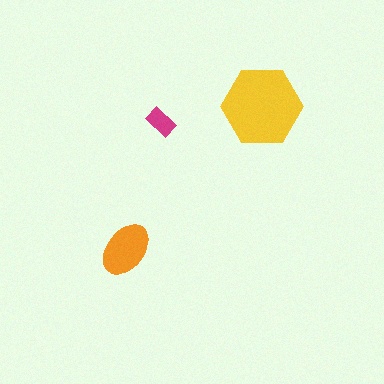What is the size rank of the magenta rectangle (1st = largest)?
3rd.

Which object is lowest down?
The orange ellipse is bottommost.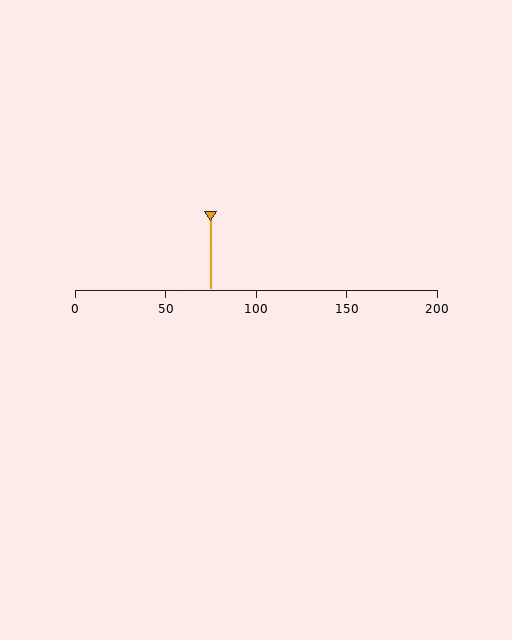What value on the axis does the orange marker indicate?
The marker indicates approximately 75.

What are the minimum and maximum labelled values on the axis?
The axis runs from 0 to 200.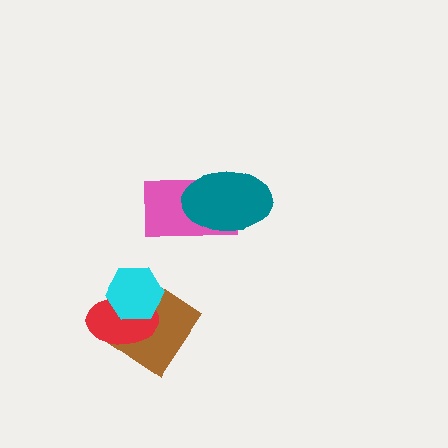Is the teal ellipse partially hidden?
No, no other shape covers it.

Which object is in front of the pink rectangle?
The teal ellipse is in front of the pink rectangle.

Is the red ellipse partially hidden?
Yes, it is partially covered by another shape.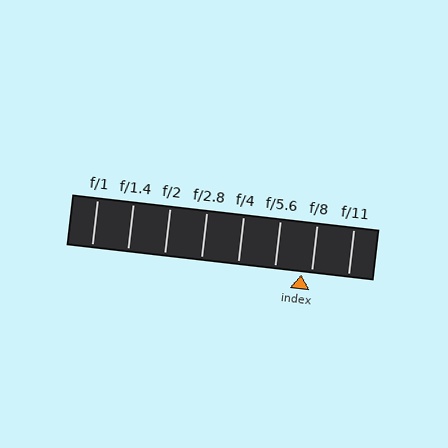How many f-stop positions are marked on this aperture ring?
There are 8 f-stop positions marked.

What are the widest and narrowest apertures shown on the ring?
The widest aperture shown is f/1 and the narrowest is f/11.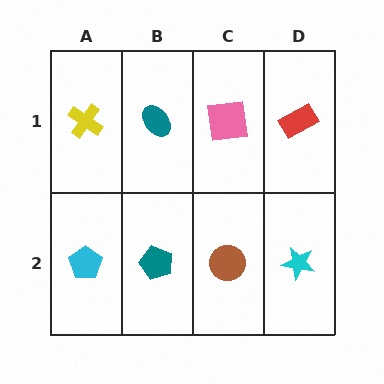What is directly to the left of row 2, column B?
A cyan pentagon.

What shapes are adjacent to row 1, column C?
A brown circle (row 2, column C), a teal ellipse (row 1, column B), a red rectangle (row 1, column D).